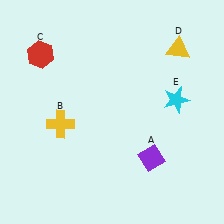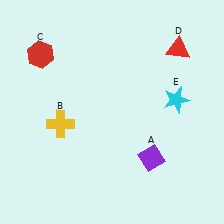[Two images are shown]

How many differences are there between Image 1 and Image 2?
There is 1 difference between the two images.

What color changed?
The triangle (D) changed from yellow in Image 1 to red in Image 2.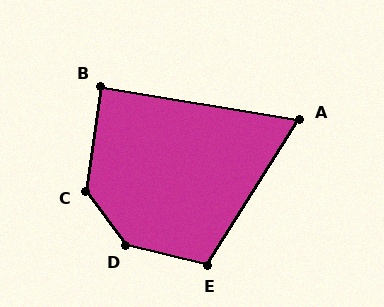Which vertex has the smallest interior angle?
A, at approximately 67 degrees.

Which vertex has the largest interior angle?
D, at approximately 141 degrees.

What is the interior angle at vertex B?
Approximately 89 degrees (approximately right).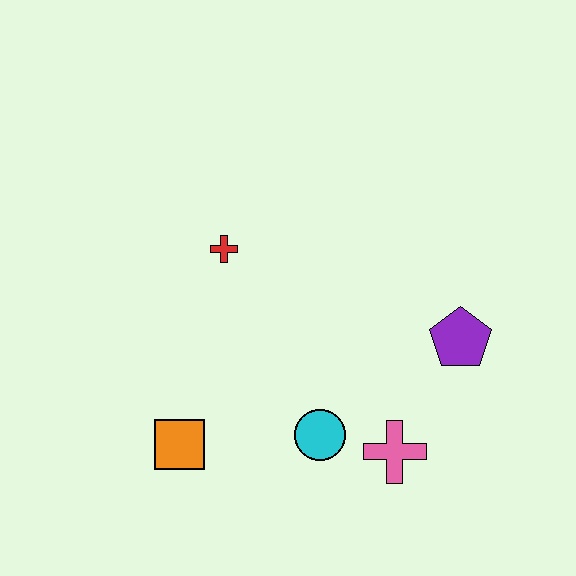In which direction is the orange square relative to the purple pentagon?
The orange square is to the left of the purple pentagon.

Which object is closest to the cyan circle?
The pink cross is closest to the cyan circle.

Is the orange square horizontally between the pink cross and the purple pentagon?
No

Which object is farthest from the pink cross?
The red cross is farthest from the pink cross.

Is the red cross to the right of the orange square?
Yes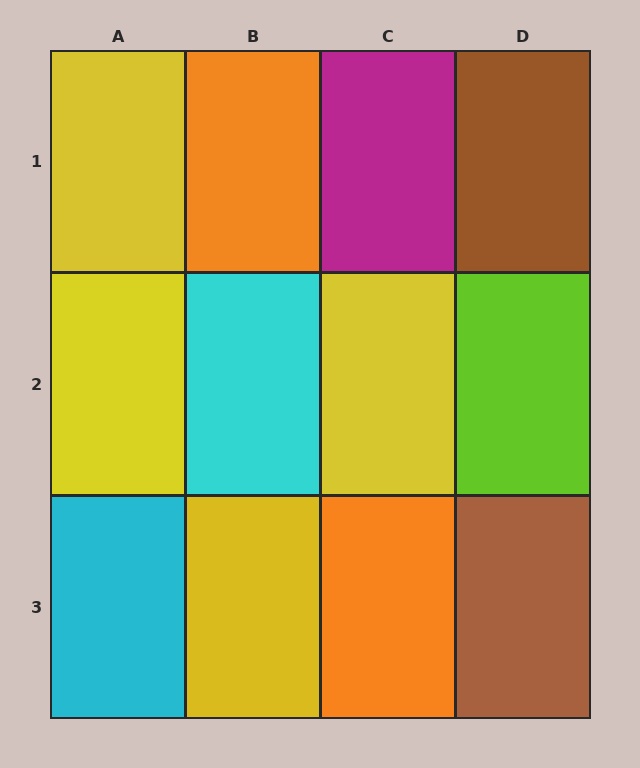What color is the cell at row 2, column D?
Lime.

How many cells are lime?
1 cell is lime.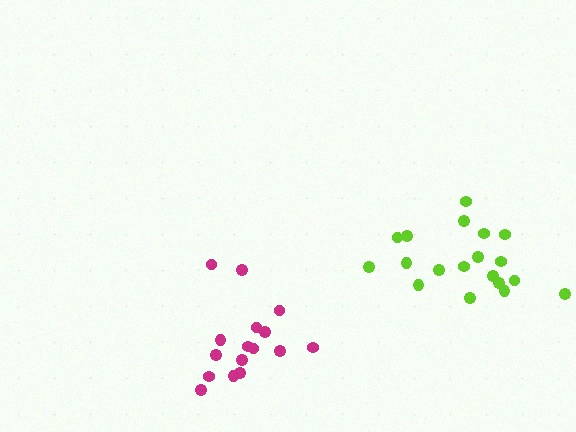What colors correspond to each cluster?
The clusters are colored: lime, magenta.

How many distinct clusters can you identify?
There are 2 distinct clusters.